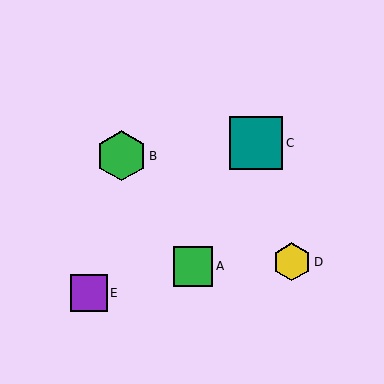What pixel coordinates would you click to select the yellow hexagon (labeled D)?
Click at (292, 262) to select the yellow hexagon D.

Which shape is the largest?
The teal square (labeled C) is the largest.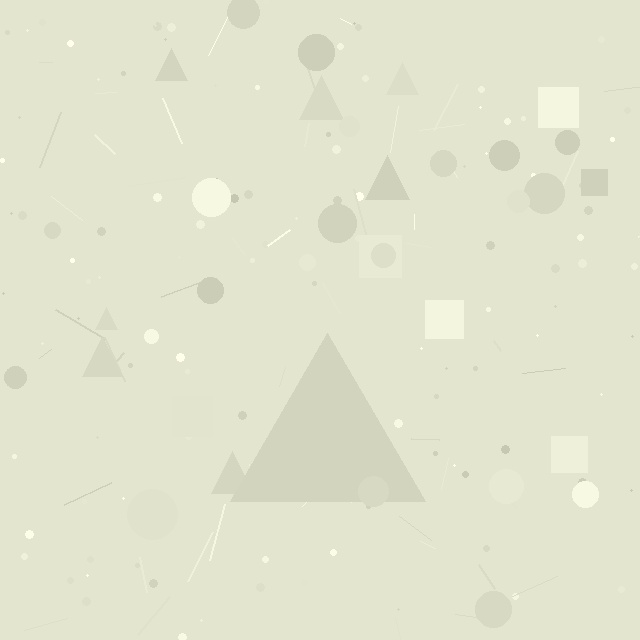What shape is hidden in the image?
A triangle is hidden in the image.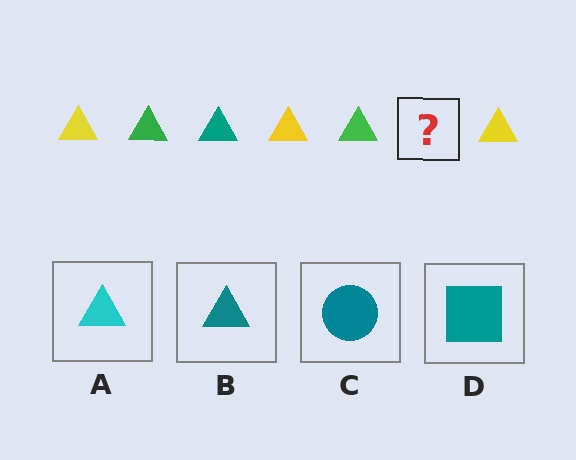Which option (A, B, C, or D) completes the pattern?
B.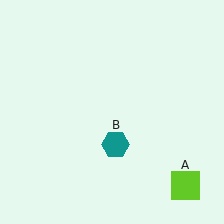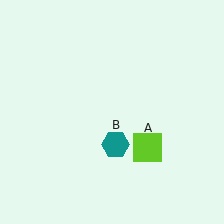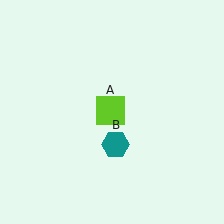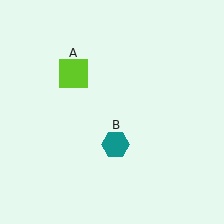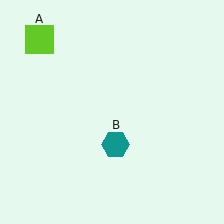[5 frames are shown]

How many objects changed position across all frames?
1 object changed position: lime square (object A).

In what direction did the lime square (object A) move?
The lime square (object A) moved up and to the left.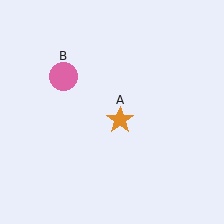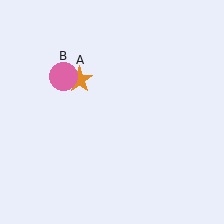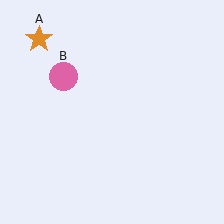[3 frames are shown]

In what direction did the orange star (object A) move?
The orange star (object A) moved up and to the left.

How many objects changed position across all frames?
1 object changed position: orange star (object A).